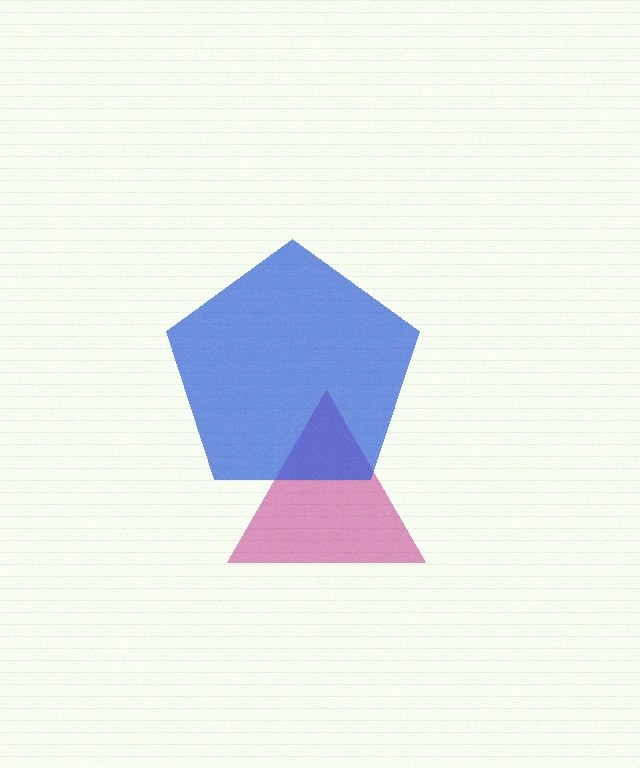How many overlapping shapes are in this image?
There are 2 overlapping shapes in the image.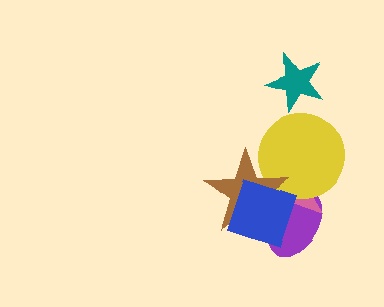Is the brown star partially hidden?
Yes, it is partially covered by another shape.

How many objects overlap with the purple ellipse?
4 objects overlap with the purple ellipse.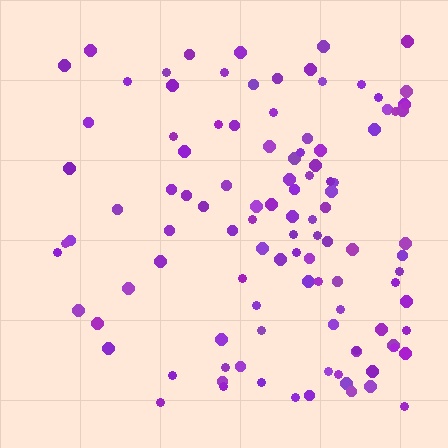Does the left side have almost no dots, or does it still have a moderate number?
Still a moderate number, just noticeably fewer than the right.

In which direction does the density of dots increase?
From left to right, with the right side densest.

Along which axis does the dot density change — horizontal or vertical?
Horizontal.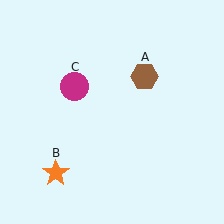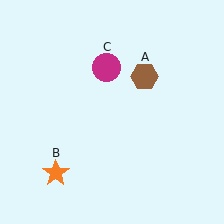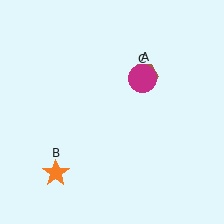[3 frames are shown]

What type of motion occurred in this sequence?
The magenta circle (object C) rotated clockwise around the center of the scene.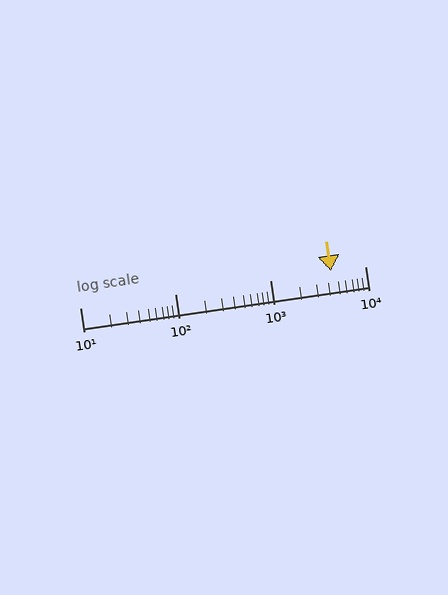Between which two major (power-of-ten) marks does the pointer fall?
The pointer is between 1000 and 10000.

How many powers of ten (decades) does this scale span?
The scale spans 3 decades, from 10 to 10000.